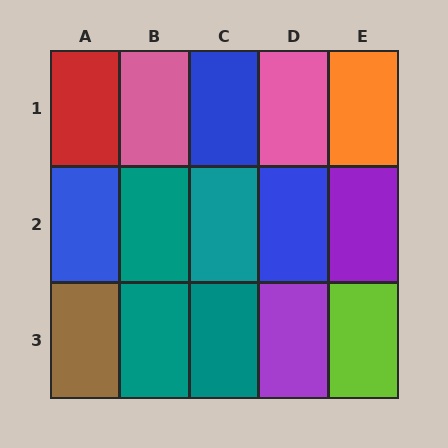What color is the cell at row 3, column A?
Brown.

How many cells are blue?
3 cells are blue.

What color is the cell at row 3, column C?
Teal.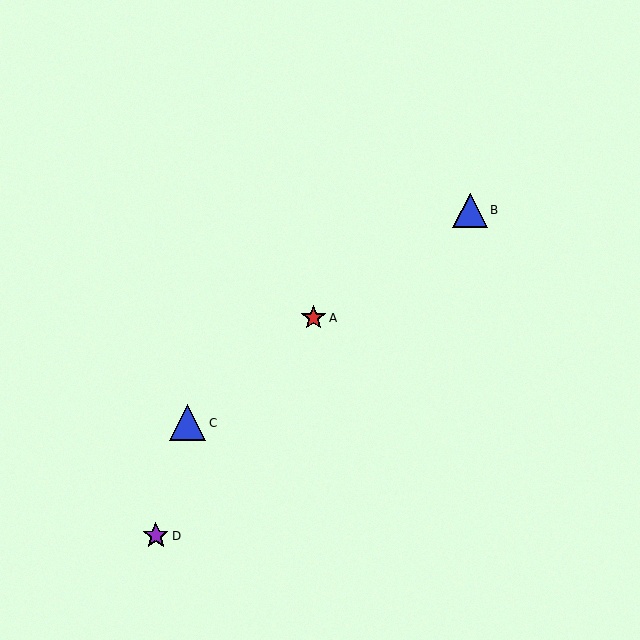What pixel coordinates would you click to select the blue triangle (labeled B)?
Click at (470, 210) to select the blue triangle B.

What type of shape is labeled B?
Shape B is a blue triangle.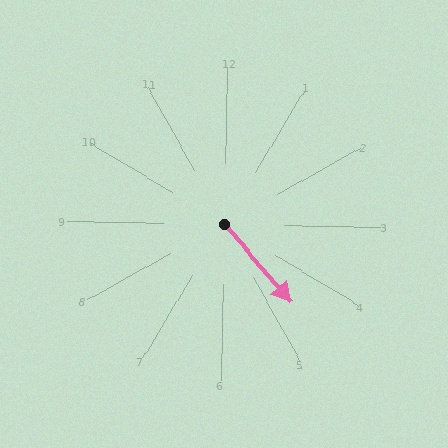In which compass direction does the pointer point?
Southeast.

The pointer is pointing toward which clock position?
Roughly 5 o'clock.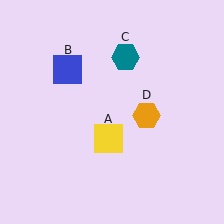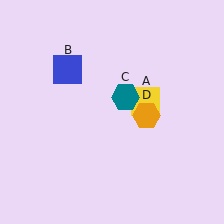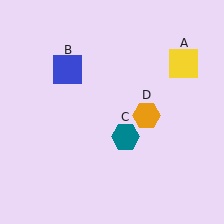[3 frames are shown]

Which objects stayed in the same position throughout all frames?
Blue square (object B) and orange hexagon (object D) remained stationary.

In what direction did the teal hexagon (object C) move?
The teal hexagon (object C) moved down.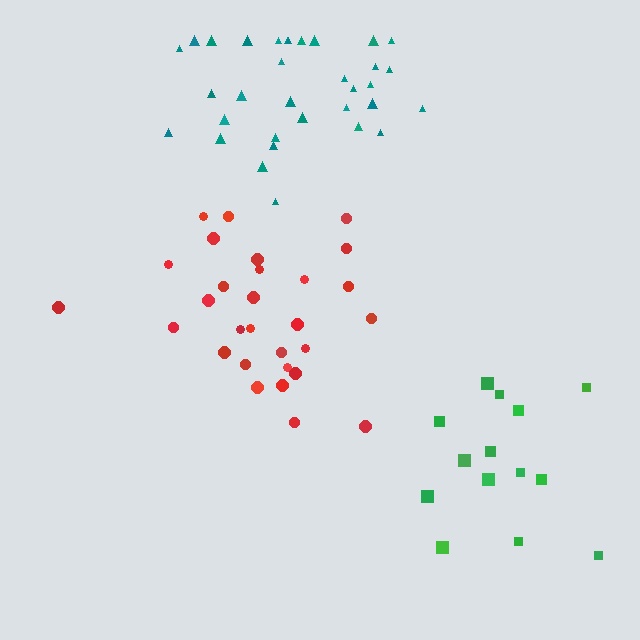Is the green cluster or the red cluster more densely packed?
Red.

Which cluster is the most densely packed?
Teal.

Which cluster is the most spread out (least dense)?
Green.